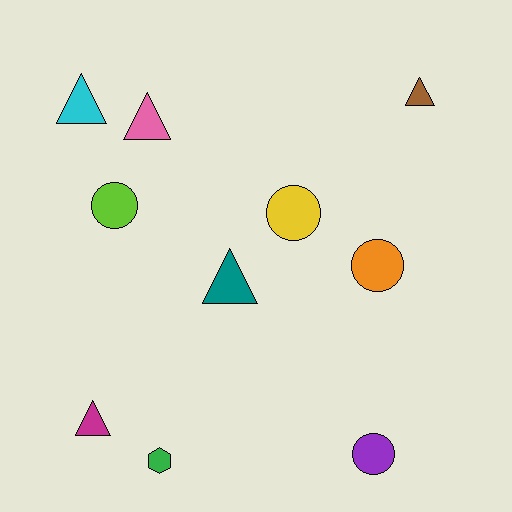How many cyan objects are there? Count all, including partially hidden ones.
There is 1 cyan object.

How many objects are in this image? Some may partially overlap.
There are 10 objects.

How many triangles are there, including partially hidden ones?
There are 5 triangles.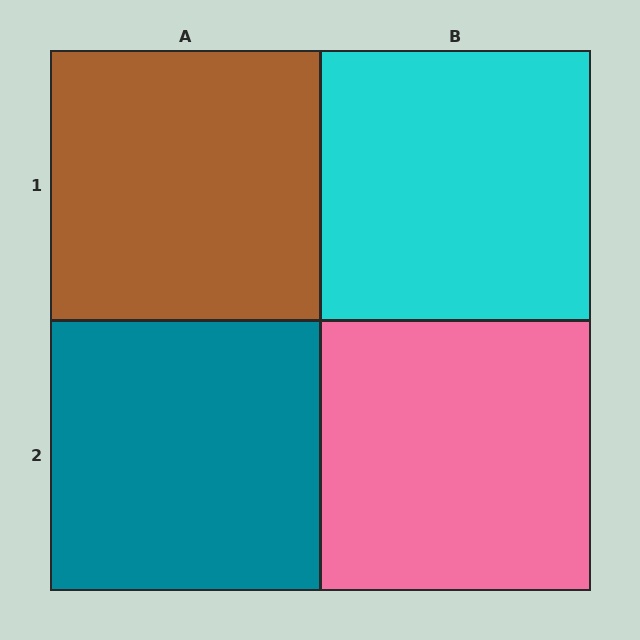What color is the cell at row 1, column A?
Brown.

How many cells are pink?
1 cell is pink.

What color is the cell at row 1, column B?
Cyan.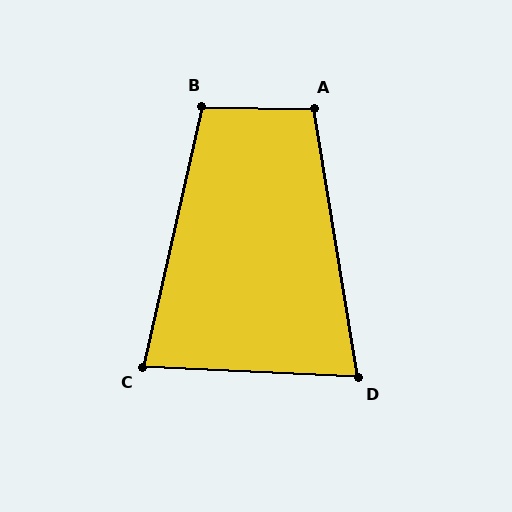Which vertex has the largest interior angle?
B, at approximately 102 degrees.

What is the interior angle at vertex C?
Approximately 80 degrees (acute).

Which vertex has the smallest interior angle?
D, at approximately 78 degrees.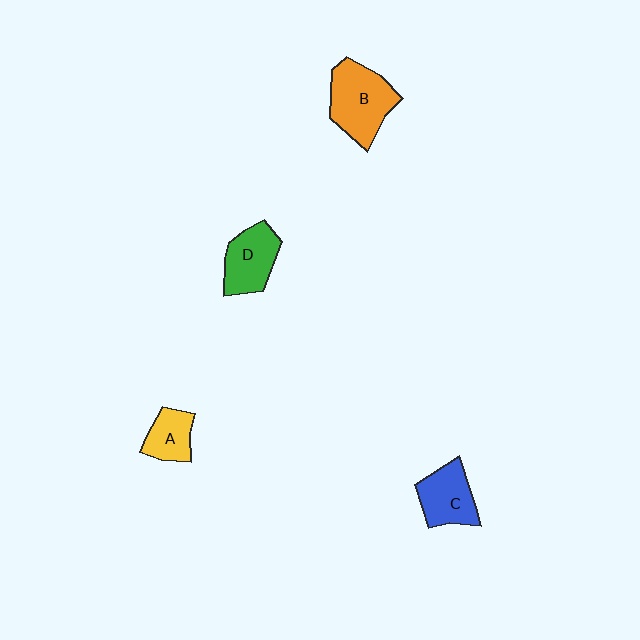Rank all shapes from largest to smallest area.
From largest to smallest: B (orange), D (green), C (blue), A (yellow).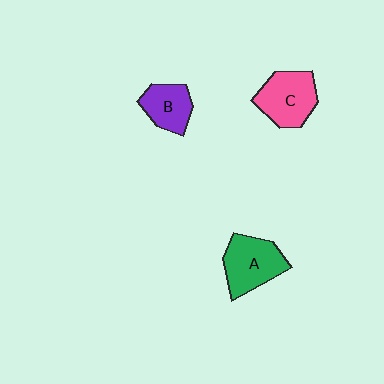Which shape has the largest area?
Shape A (green).